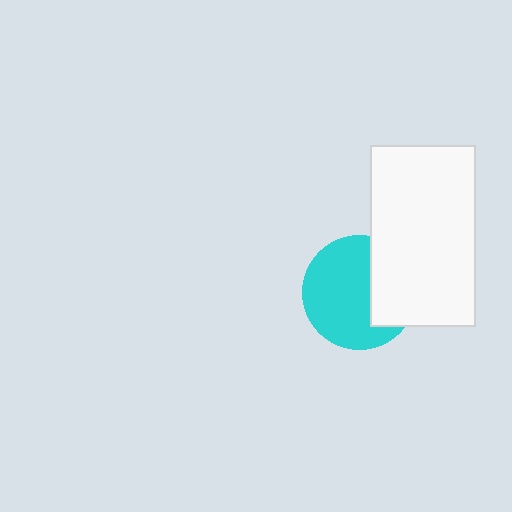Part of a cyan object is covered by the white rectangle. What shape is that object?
It is a circle.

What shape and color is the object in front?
The object in front is a white rectangle.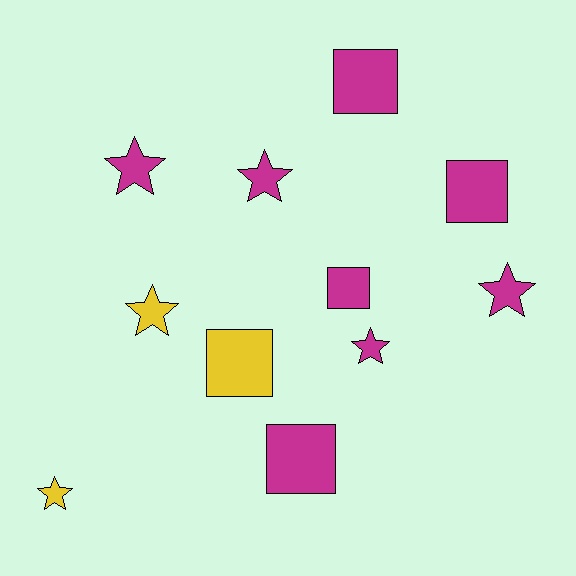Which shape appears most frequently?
Star, with 6 objects.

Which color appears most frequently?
Magenta, with 8 objects.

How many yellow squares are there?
There is 1 yellow square.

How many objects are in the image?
There are 11 objects.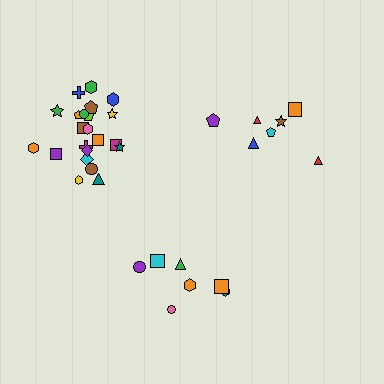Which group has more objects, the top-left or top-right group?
The top-left group.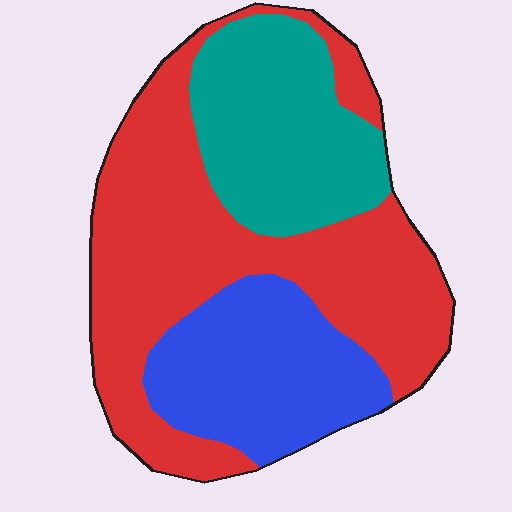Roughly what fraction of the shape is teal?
Teal covers 25% of the shape.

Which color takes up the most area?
Red, at roughly 50%.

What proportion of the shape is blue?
Blue covers 24% of the shape.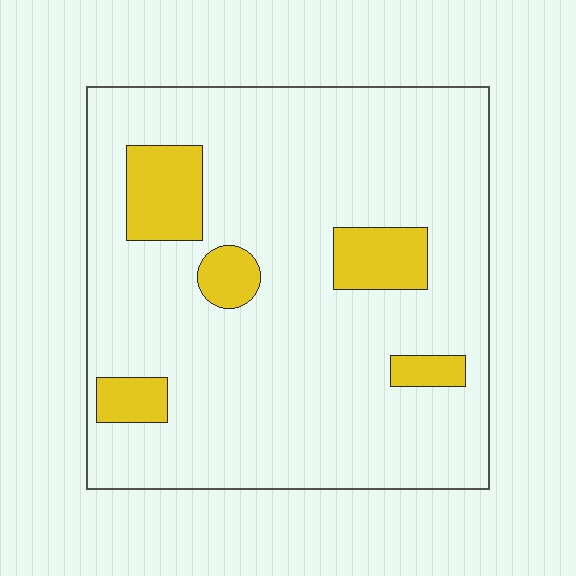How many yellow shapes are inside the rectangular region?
5.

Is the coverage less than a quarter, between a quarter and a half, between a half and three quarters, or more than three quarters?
Less than a quarter.